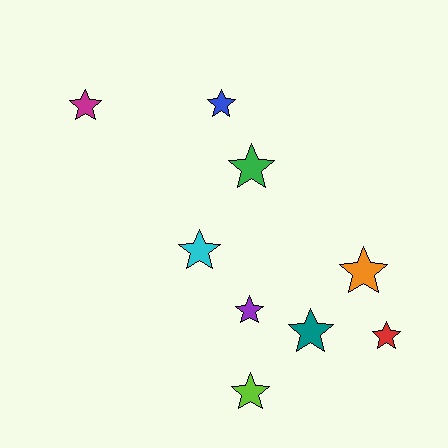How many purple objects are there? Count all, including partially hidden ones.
There is 1 purple object.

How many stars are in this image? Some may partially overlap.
There are 9 stars.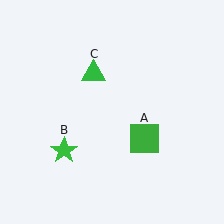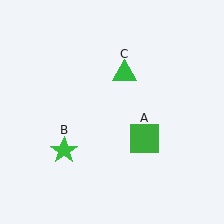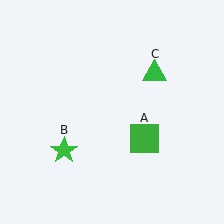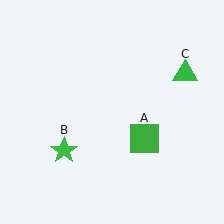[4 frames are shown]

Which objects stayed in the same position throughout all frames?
Green square (object A) and green star (object B) remained stationary.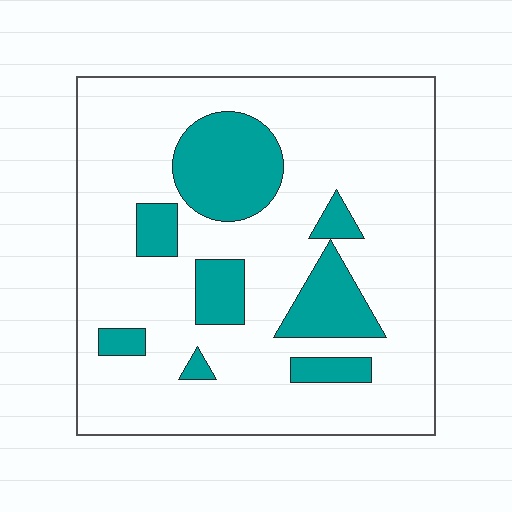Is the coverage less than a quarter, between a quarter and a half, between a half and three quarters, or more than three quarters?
Less than a quarter.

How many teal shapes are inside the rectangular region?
8.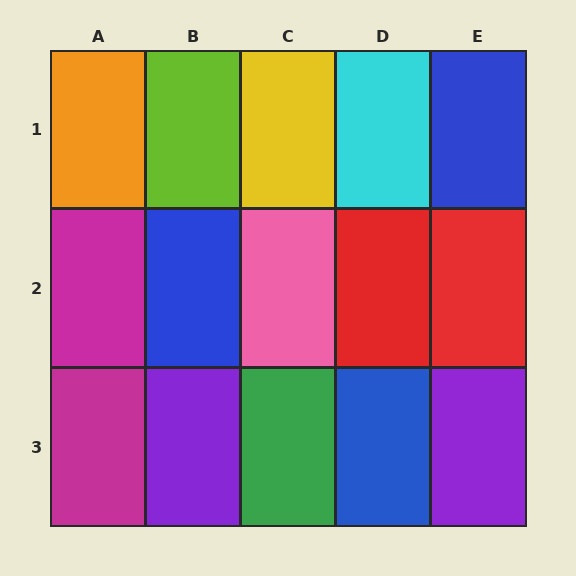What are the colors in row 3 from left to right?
Magenta, purple, green, blue, purple.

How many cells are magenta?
2 cells are magenta.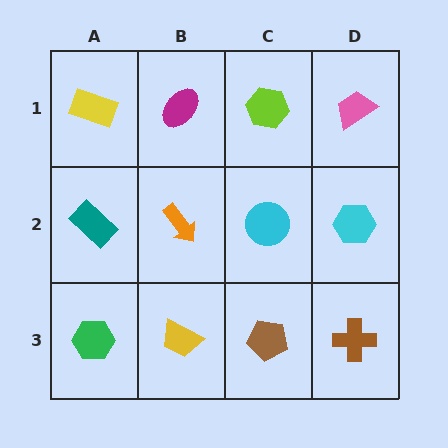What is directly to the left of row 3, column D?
A brown pentagon.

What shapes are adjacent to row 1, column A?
A teal rectangle (row 2, column A), a magenta ellipse (row 1, column B).